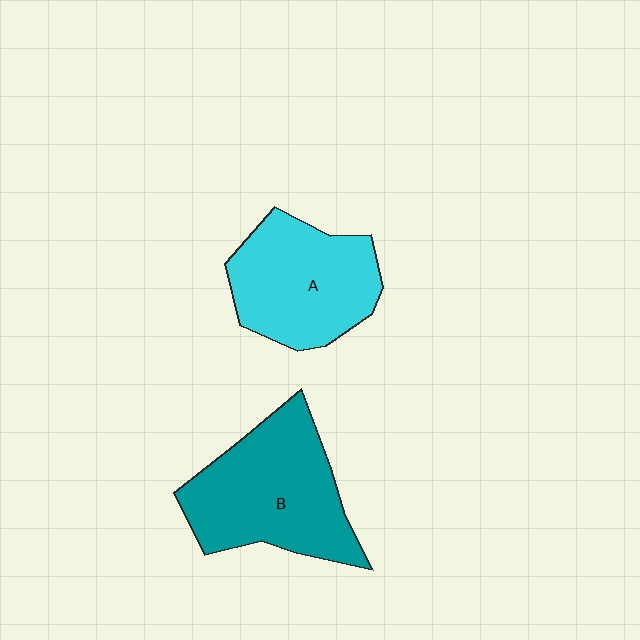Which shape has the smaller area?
Shape A (cyan).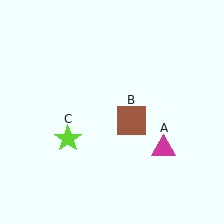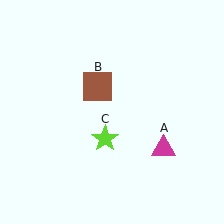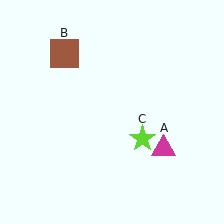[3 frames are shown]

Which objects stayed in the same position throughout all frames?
Magenta triangle (object A) remained stationary.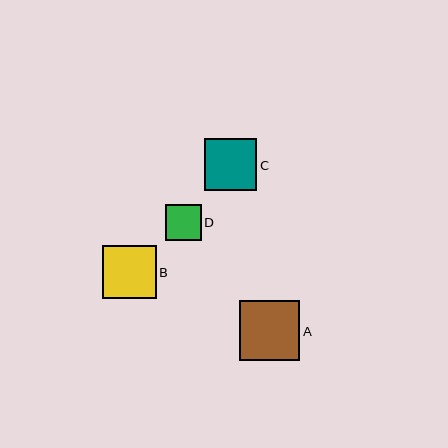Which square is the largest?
Square A is the largest with a size of approximately 60 pixels.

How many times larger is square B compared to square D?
Square B is approximately 1.5 times the size of square D.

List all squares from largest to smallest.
From largest to smallest: A, B, C, D.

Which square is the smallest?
Square D is the smallest with a size of approximately 36 pixels.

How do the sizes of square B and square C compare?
Square B and square C are approximately the same size.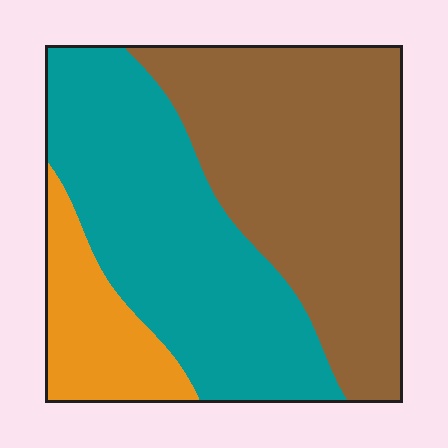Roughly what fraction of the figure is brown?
Brown takes up between a quarter and a half of the figure.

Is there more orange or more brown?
Brown.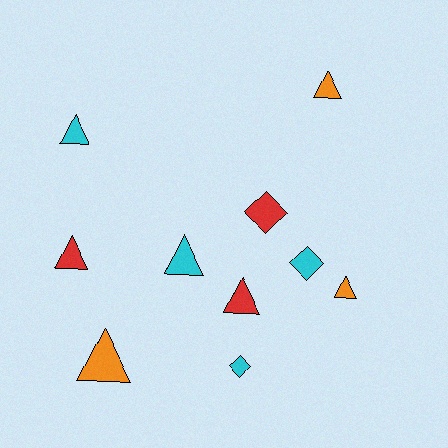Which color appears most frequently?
Cyan, with 4 objects.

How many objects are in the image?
There are 10 objects.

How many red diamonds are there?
There is 1 red diamond.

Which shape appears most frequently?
Triangle, with 7 objects.